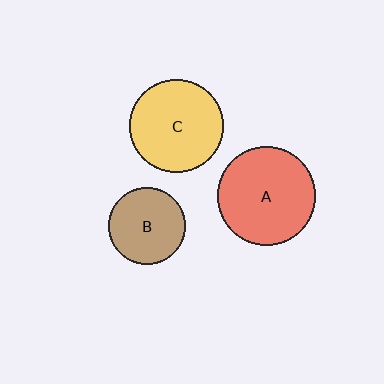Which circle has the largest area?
Circle A (red).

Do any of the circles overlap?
No, none of the circles overlap.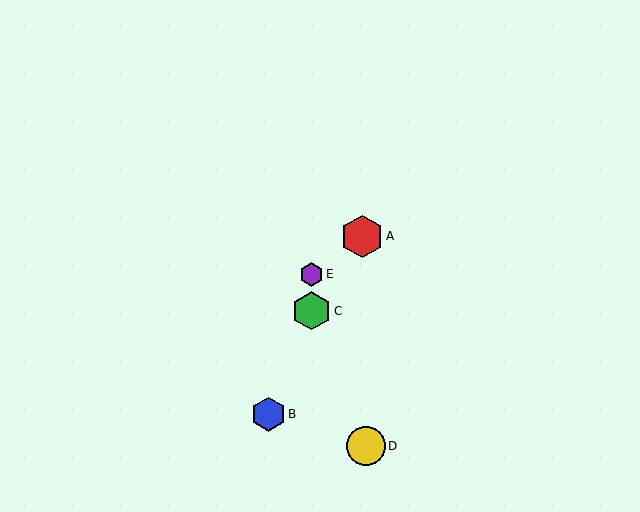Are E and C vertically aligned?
Yes, both are at x≈312.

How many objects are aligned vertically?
2 objects (C, E) are aligned vertically.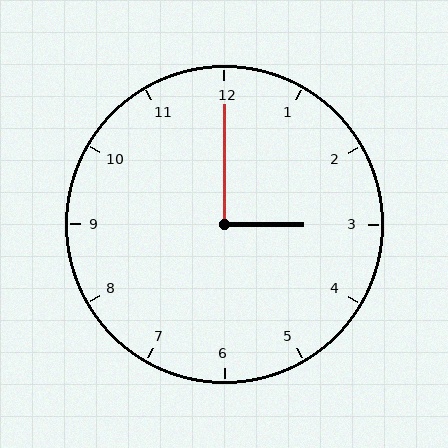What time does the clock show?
3:00.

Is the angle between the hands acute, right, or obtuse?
It is right.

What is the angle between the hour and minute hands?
Approximately 90 degrees.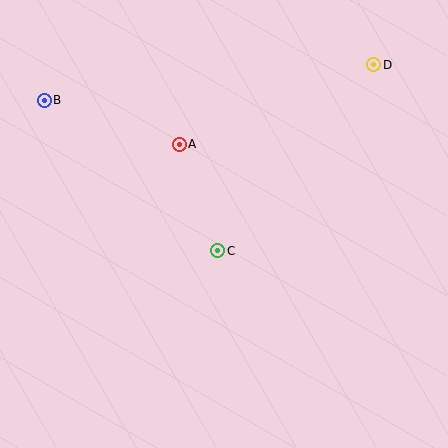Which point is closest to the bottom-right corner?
Point C is closest to the bottom-right corner.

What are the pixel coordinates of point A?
Point A is at (179, 144).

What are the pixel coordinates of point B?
Point B is at (44, 100).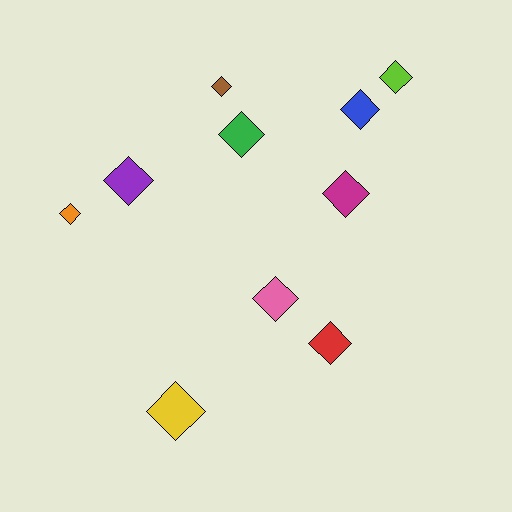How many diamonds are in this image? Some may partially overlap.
There are 10 diamonds.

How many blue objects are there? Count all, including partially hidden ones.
There is 1 blue object.